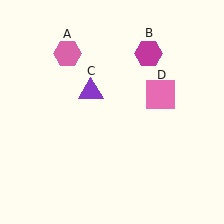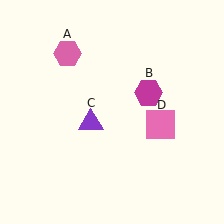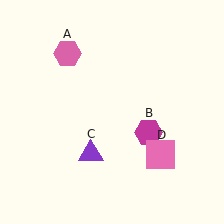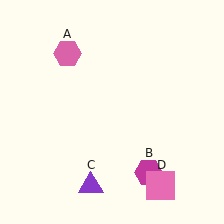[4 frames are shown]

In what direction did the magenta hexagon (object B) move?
The magenta hexagon (object B) moved down.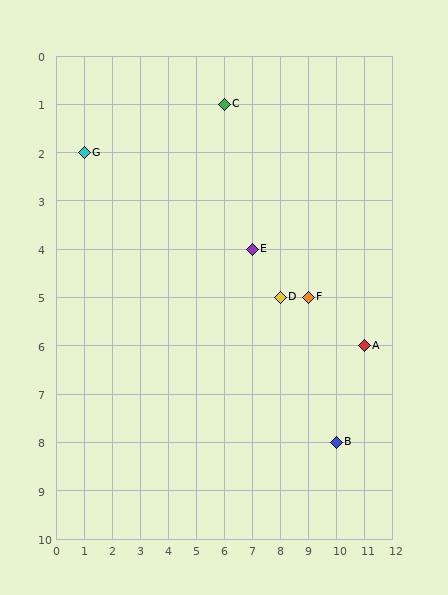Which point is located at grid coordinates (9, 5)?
Point F is at (9, 5).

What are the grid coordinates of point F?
Point F is at grid coordinates (9, 5).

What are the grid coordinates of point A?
Point A is at grid coordinates (11, 6).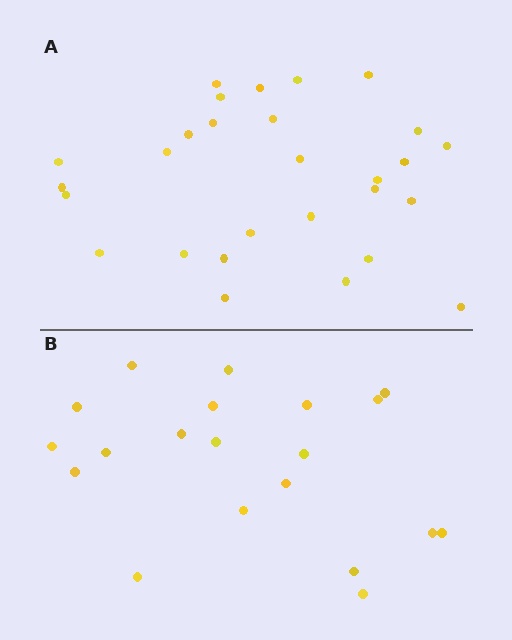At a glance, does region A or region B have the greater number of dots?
Region A (the top region) has more dots.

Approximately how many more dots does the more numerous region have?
Region A has roughly 8 or so more dots than region B.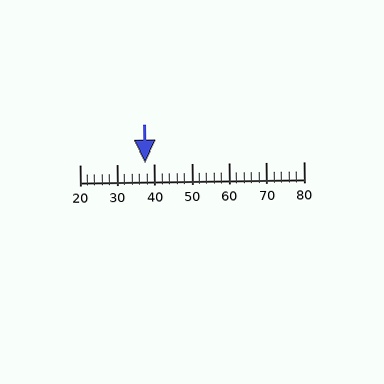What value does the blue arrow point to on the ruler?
The blue arrow points to approximately 38.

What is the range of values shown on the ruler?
The ruler shows values from 20 to 80.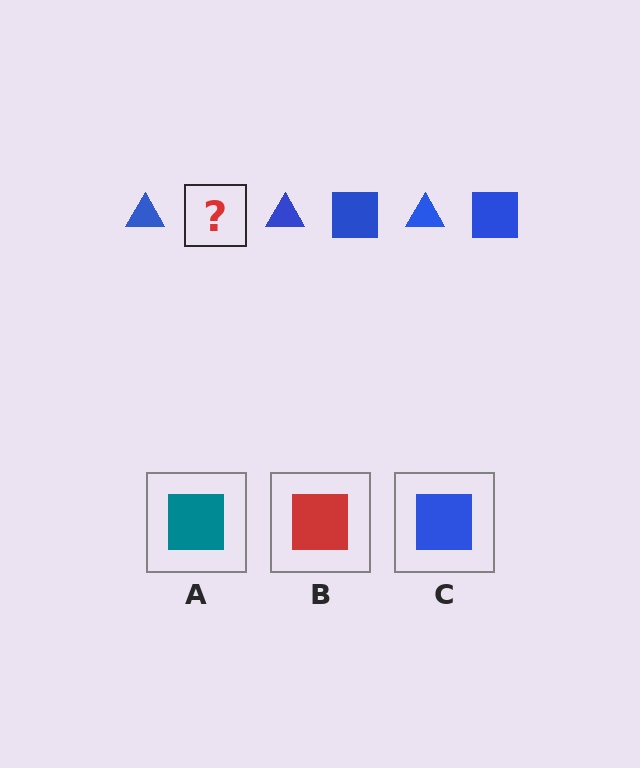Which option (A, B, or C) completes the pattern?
C.